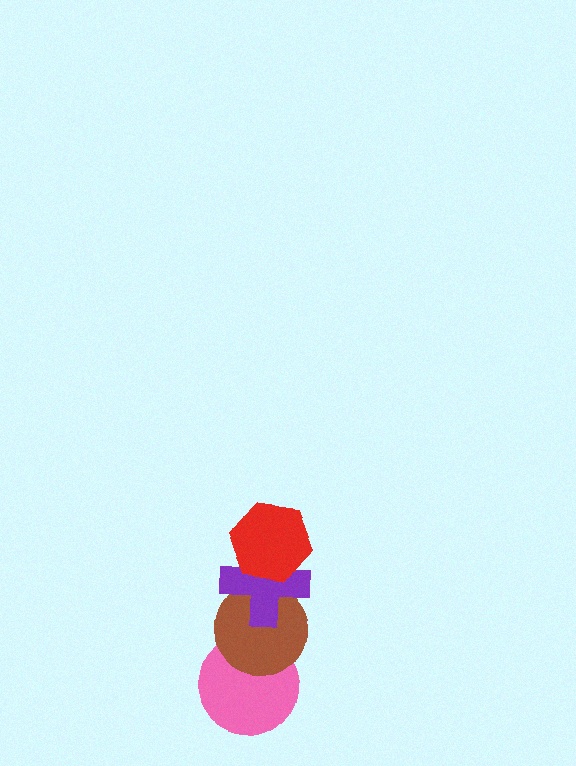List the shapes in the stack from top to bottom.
From top to bottom: the red hexagon, the purple cross, the brown circle, the pink circle.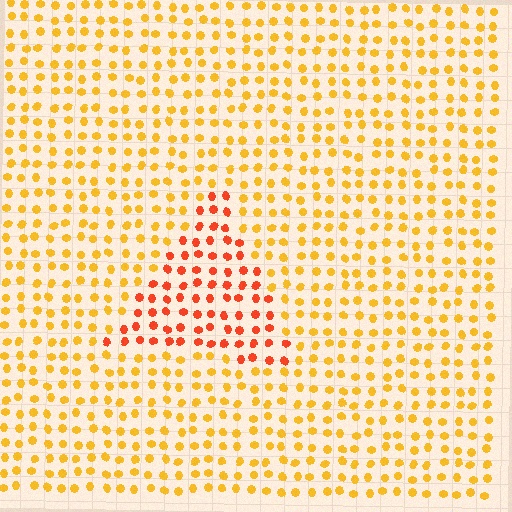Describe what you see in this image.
The image is filled with small yellow elements in a uniform arrangement. A triangle-shaped region is visible where the elements are tinted to a slightly different hue, forming a subtle color boundary.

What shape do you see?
I see a triangle.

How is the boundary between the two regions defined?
The boundary is defined purely by a slight shift in hue (about 35 degrees). Spacing, size, and orientation are identical on both sides.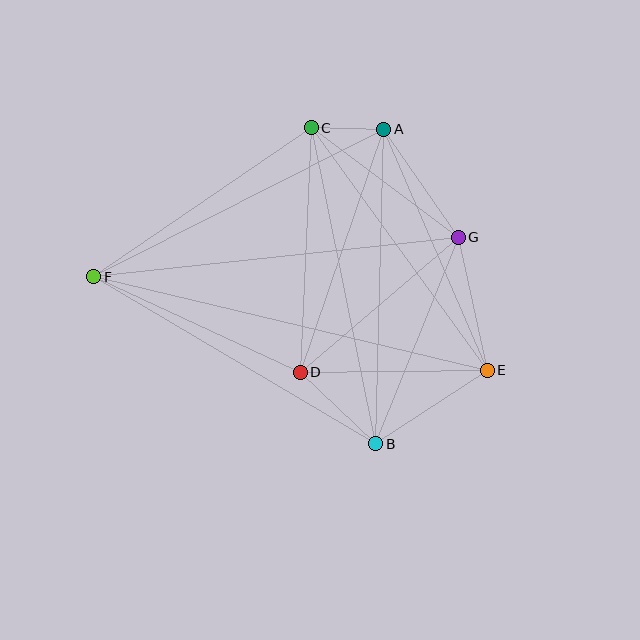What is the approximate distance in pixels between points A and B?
The distance between A and B is approximately 315 pixels.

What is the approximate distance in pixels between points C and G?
The distance between C and G is approximately 184 pixels.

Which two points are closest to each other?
Points A and C are closest to each other.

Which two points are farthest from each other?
Points E and F are farthest from each other.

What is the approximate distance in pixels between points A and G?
The distance between A and G is approximately 131 pixels.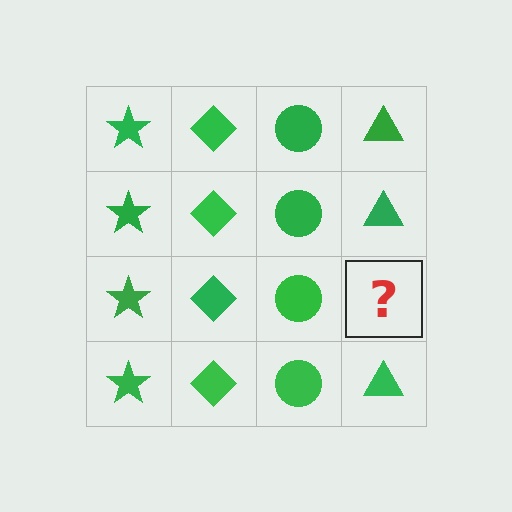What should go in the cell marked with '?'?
The missing cell should contain a green triangle.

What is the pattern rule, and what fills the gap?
The rule is that each column has a consistent shape. The gap should be filled with a green triangle.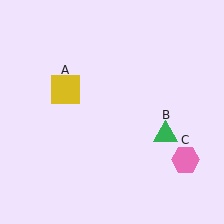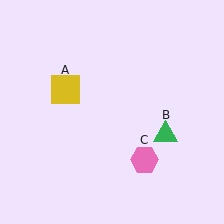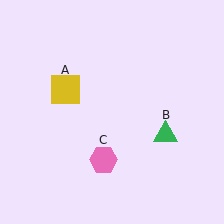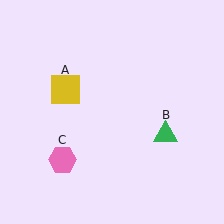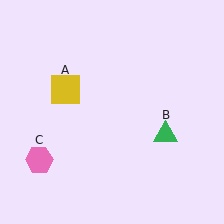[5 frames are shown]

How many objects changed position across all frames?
1 object changed position: pink hexagon (object C).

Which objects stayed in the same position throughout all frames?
Yellow square (object A) and green triangle (object B) remained stationary.